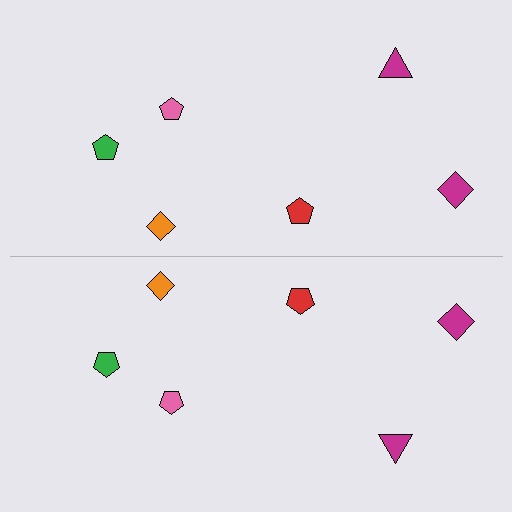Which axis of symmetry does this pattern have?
The pattern has a horizontal axis of symmetry running through the center of the image.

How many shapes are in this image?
There are 12 shapes in this image.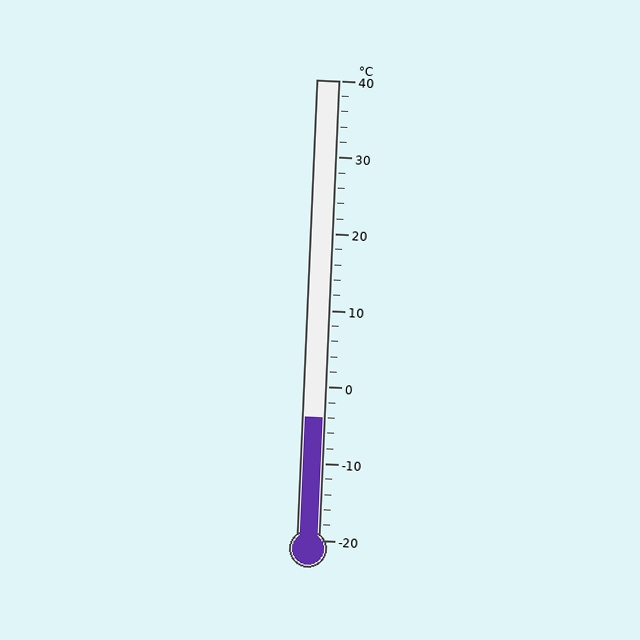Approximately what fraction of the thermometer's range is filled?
The thermometer is filled to approximately 25% of its range.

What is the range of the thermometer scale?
The thermometer scale ranges from -20°C to 40°C.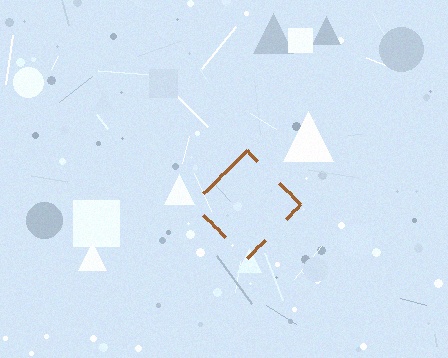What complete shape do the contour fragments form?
The contour fragments form a diamond.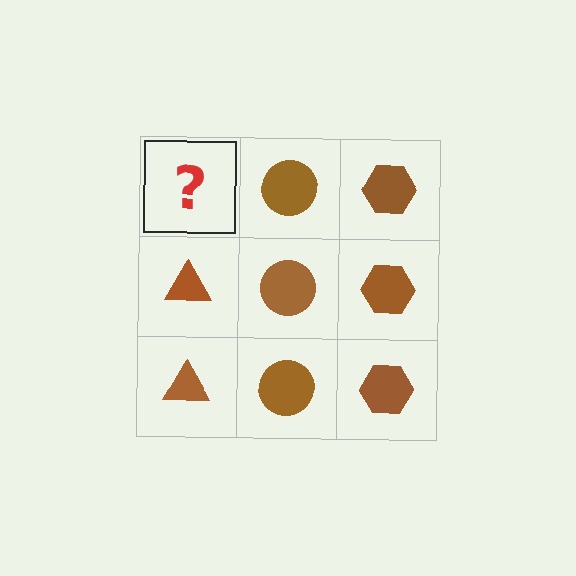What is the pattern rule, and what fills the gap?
The rule is that each column has a consistent shape. The gap should be filled with a brown triangle.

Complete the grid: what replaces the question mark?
The question mark should be replaced with a brown triangle.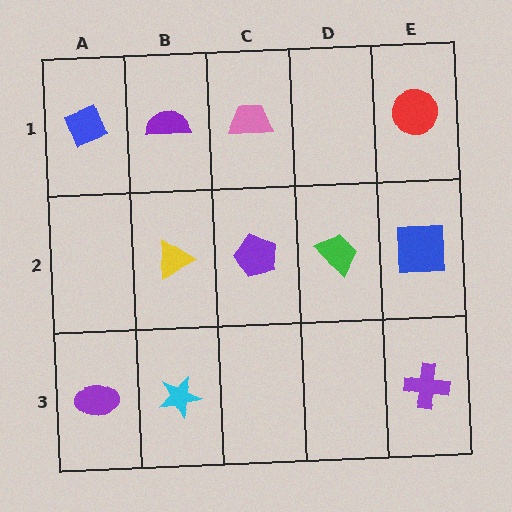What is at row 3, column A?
A purple ellipse.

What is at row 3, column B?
A cyan star.